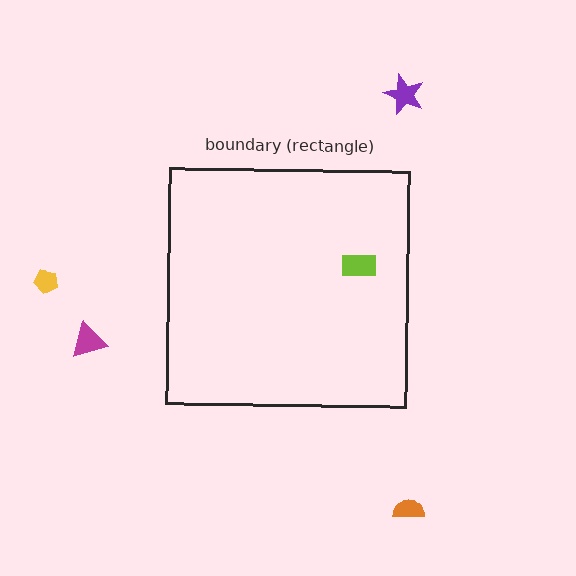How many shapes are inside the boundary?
1 inside, 4 outside.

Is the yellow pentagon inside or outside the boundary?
Outside.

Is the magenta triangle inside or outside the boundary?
Outside.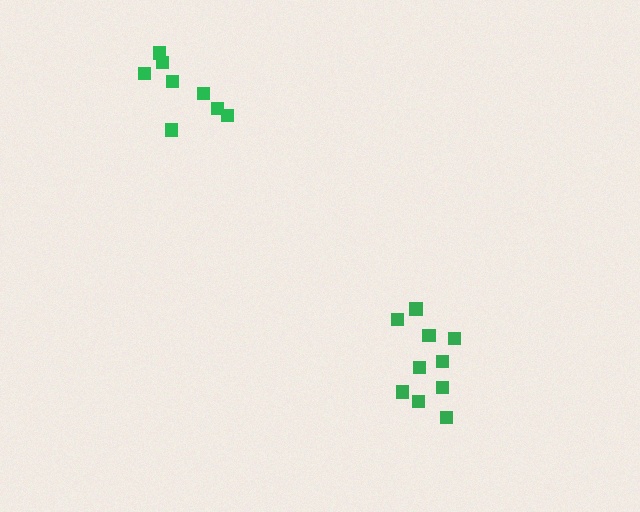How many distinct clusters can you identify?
There are 2 distinct clusters.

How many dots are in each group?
Group 1: 10 dots, Group 2: 8 dots (18 total).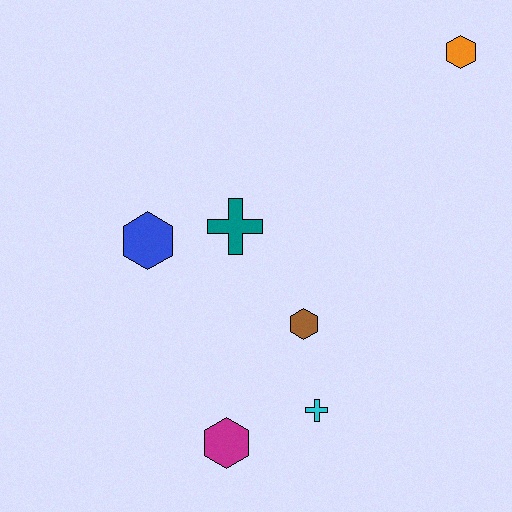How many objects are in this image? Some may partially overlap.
There are 6 objects.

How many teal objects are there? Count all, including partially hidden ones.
There is 1 teal object.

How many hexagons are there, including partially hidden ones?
There are 4 hexagons.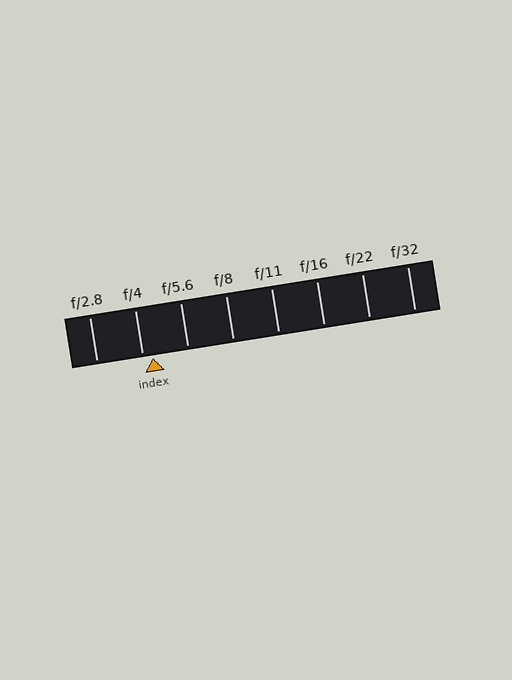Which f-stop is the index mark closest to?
The index mark is closest to f/4.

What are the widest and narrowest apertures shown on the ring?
The widest aperture shown is f/2.8 and the narrowest is f/32.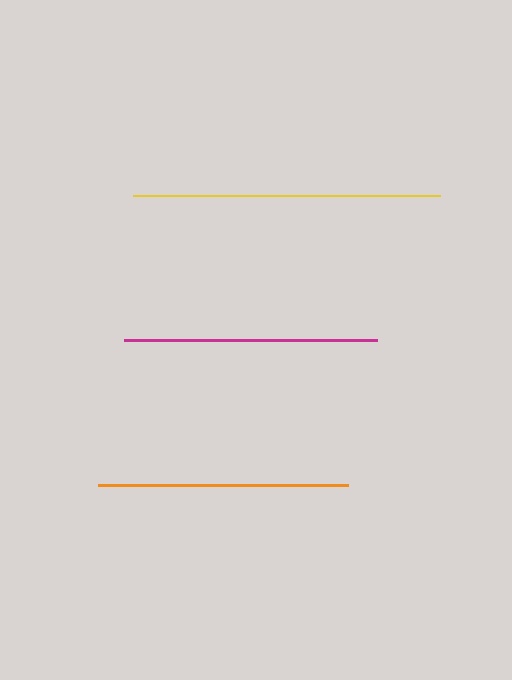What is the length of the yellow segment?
The yellow segment is approximately 307 pixels long.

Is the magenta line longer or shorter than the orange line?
The magenta line is longer than the orange line.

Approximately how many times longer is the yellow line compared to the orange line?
The yellow line is approximately 1.2 times the length of the orange line.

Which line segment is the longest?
The yellow line is the longest at approximately 307 pixels.